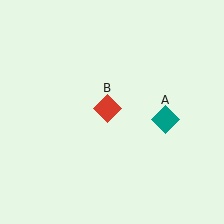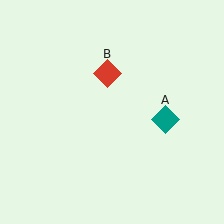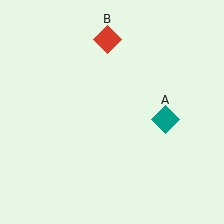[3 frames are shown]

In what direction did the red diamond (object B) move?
The red diamond (object B) moved up.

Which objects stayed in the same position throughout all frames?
Teal diamond (object A) remained stationary.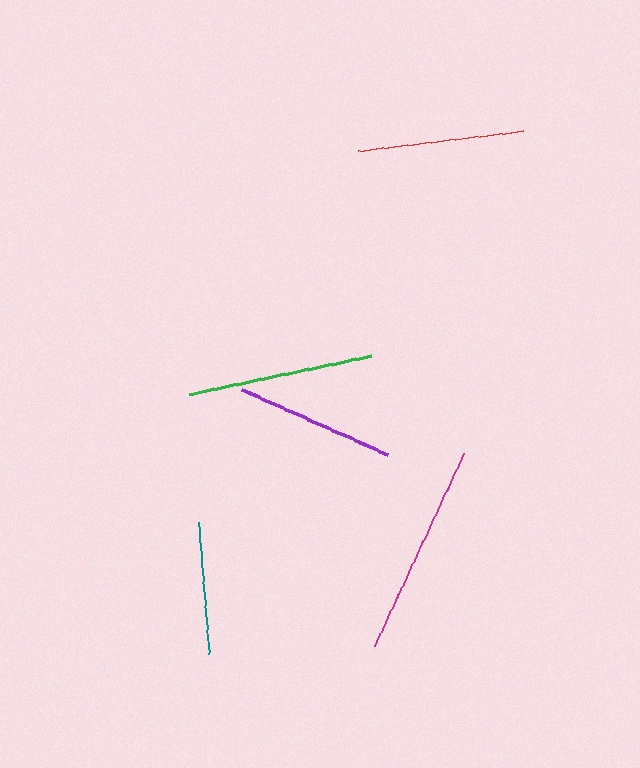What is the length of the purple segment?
The purple segment is approximately 160 pixels long.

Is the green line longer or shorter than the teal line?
The green line is longer than the teal line.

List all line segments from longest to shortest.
From longest to shortest: magenta, green, red, purple, teal.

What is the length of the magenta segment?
The magenta segment is approximately 211 pixels long.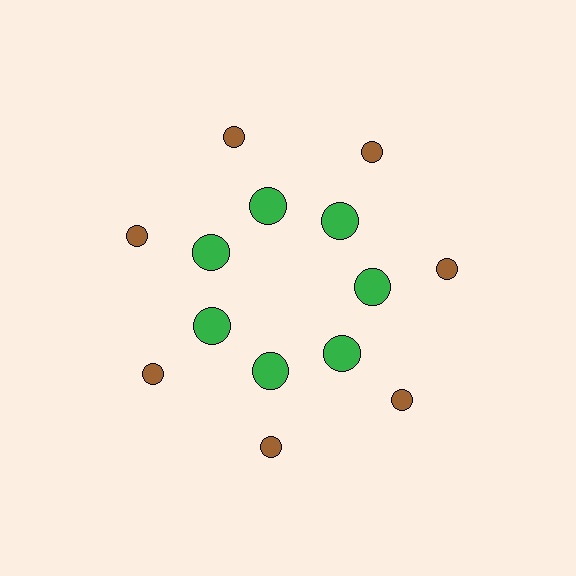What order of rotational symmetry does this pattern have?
This pattern has 7-fold rotational symmetry.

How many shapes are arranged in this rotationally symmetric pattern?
There are 14 shapes, arranged in 7 groups of 2.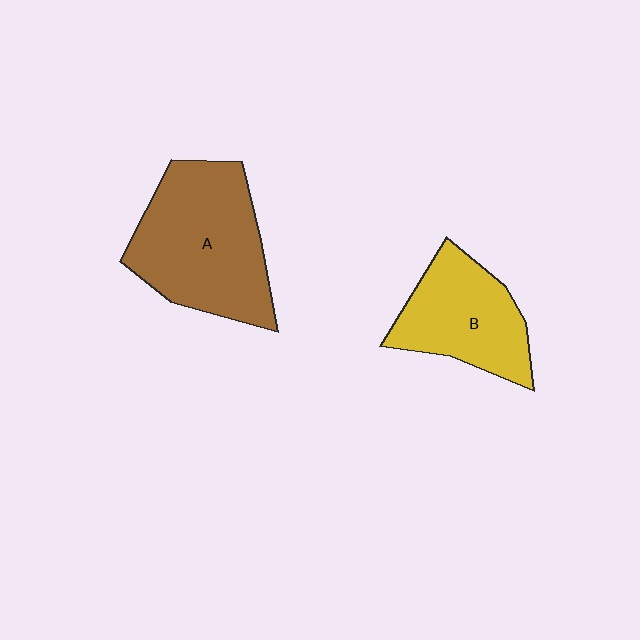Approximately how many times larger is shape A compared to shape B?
Approximately 1.4 times.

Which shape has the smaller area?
Shape B (yellow).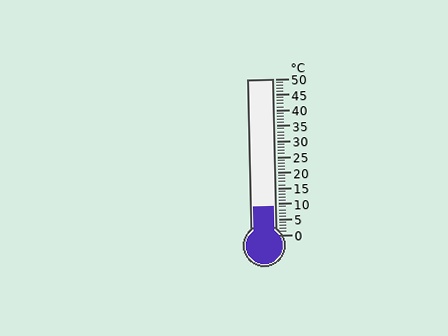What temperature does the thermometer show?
The thermometer shows approximately 9°C.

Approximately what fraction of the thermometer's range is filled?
The thermometer is filled to approximately 20% of its range.